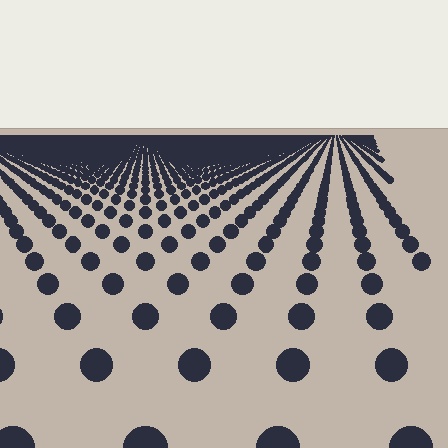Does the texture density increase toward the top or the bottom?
Density increases toward the top.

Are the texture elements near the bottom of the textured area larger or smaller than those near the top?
Larger. Near the bottom, elements are closer to the viewer and appear at a bigger on-screen size.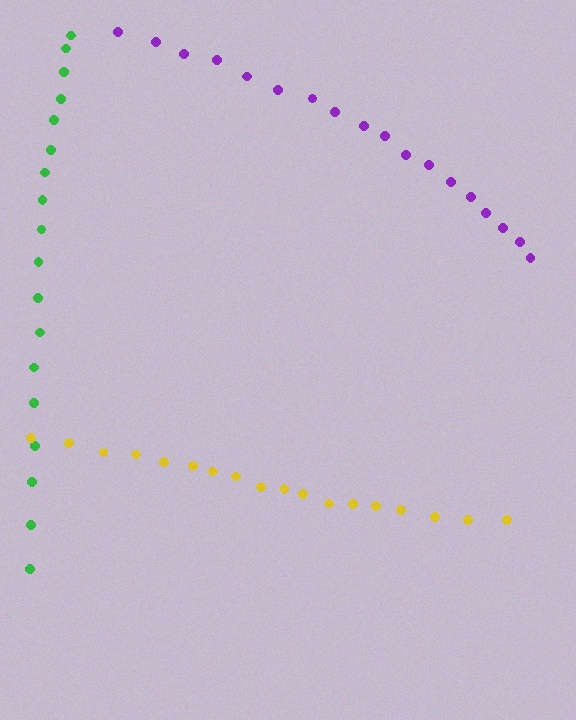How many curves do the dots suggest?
There are 3 distinct paths.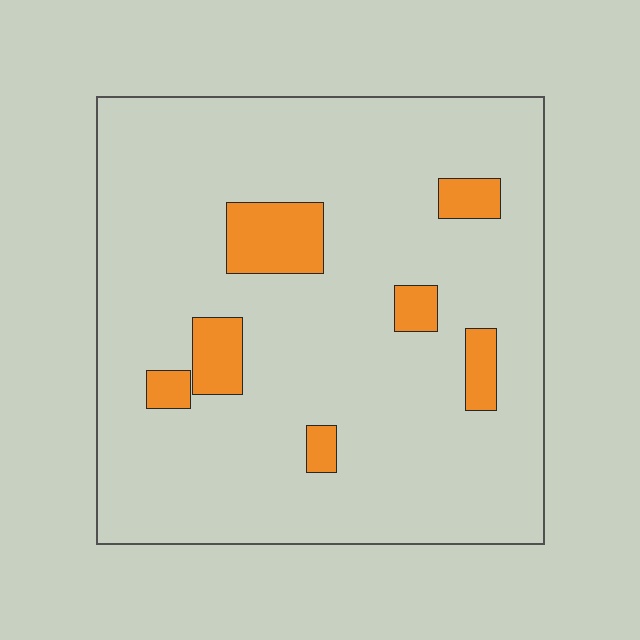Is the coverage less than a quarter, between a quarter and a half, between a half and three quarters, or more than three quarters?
Less than a quarter.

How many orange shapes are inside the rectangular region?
7.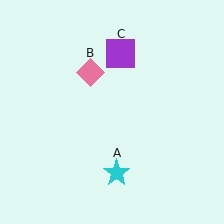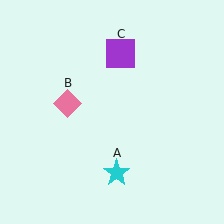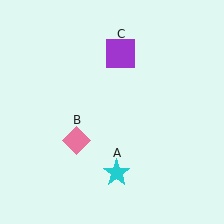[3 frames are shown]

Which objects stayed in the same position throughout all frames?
Cyan star (object A) and purple square (object C) remained stationary.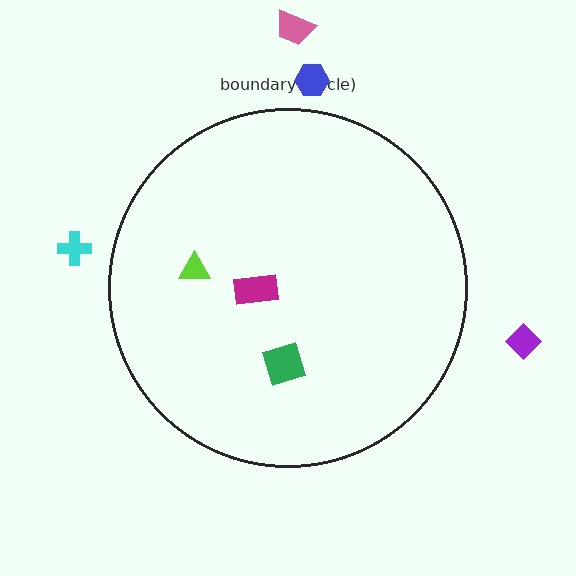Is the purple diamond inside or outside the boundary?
Outside.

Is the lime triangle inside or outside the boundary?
Inside.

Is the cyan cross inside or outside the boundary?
Outside.